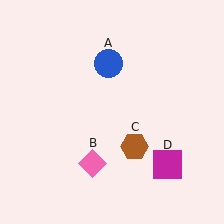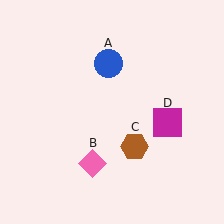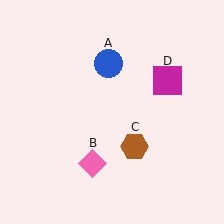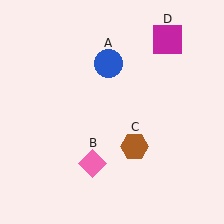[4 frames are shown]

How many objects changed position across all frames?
1 object changed position: magenta square (object D).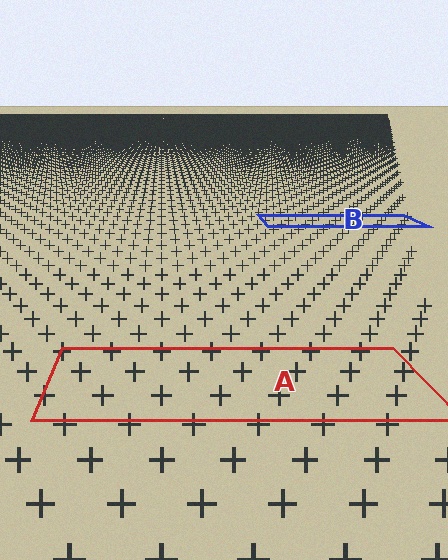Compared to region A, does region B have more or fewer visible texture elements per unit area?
Region B has more texture elements per unit area — they are packed more densely because it is farther away.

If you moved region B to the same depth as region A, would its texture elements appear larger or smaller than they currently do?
They would appear larger. At a closer depth, the same texture elements are projected at a bigger on-screen size.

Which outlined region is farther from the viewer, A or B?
Region B is farther from the viewer — the texture elements inside it appear smaller and more densely packed.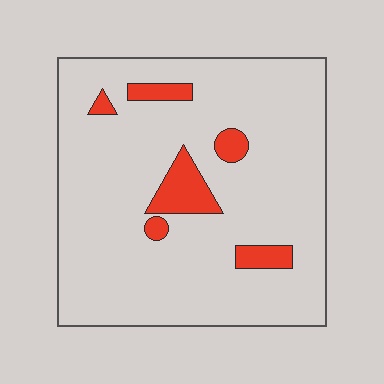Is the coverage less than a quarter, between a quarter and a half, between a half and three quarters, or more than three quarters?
Less than a quarter.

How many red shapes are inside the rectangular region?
6.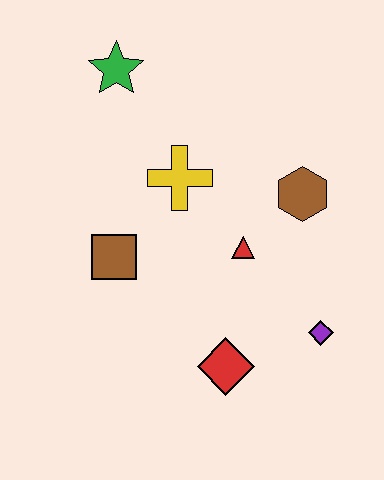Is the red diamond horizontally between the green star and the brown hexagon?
Yes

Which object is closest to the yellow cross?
The red triangle is closest to the yellow cross.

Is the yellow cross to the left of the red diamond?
Yes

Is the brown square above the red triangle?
No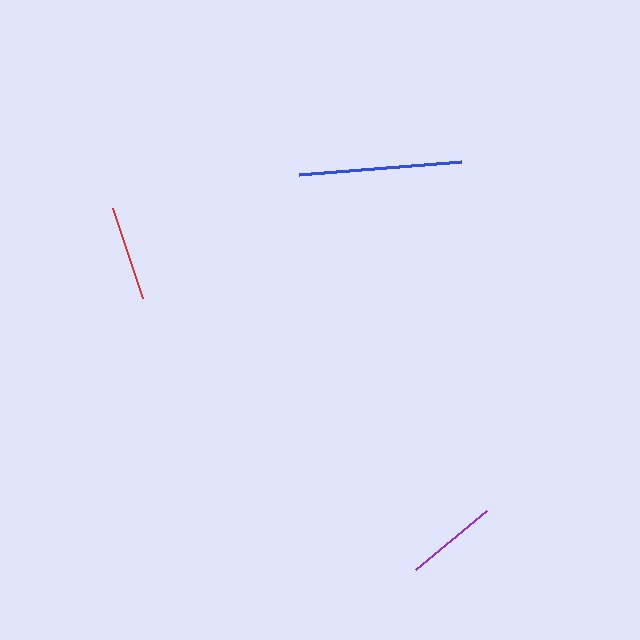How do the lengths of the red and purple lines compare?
The red and purple lines are approximately the same length.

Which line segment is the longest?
The blue line is the longest at approximately 163 pixels.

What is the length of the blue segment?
The blue segment is approximately 163 pixels long.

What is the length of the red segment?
The red segment is approximately 96 pixels long.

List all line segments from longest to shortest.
From longest to shortest: blue, red, purple.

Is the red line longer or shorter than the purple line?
The red line is longer than the purple line.